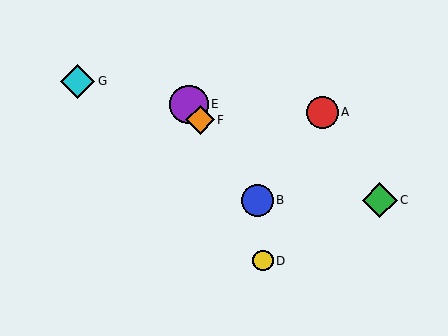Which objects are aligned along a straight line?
Objects B, E, F are aligned along a straight line.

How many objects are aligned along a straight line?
3 objects (B, E, F) are aligned along a straight line.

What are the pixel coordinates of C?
Object C is at (380, 200).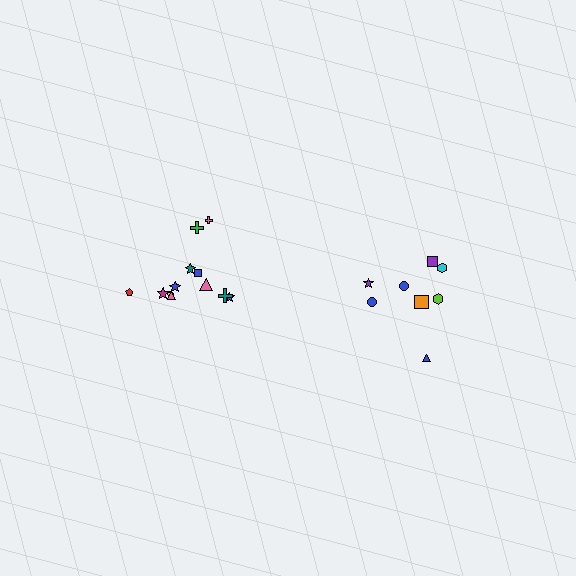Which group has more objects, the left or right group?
The left group.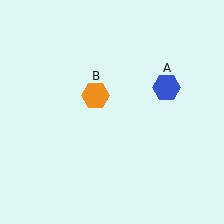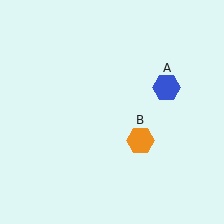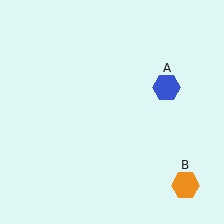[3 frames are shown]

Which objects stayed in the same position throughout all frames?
Blue hexagon (object A) remained stationary.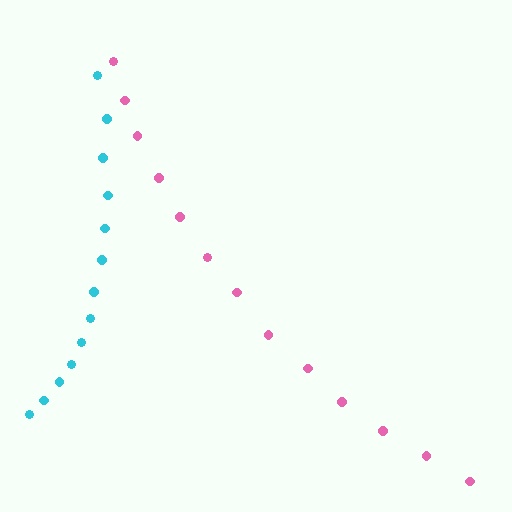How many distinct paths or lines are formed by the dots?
There are 2 distinct paths.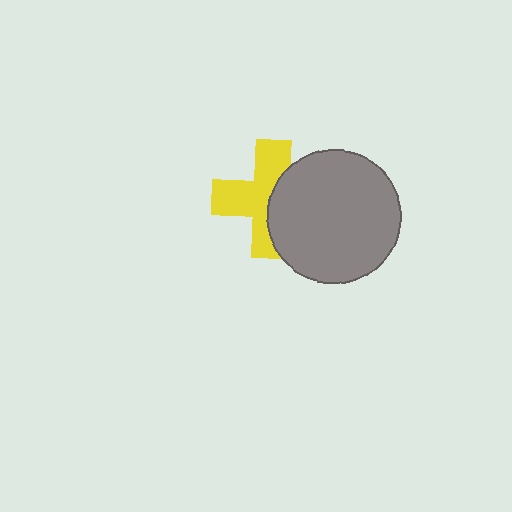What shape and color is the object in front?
The object in front is a gray circle.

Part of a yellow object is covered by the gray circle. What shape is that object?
It is a cross.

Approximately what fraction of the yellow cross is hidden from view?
Roughly 41% of the yellow cross is hidden behind the gray circle.